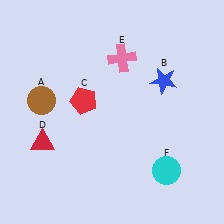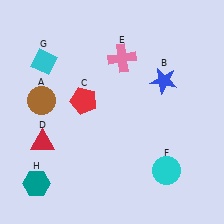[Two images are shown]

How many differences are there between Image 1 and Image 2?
There are 2 differences between the two images.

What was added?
A cyan diamond (G), a teal hexagon (H) were added in Image 2.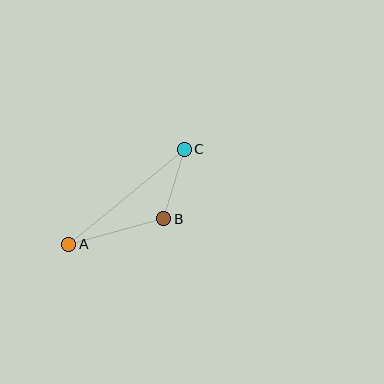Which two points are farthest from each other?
Points A and C are farthest from each other.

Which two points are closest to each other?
Points B and C are closest to each other.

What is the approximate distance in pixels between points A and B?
The distance between A and B is approximately 98 pixels.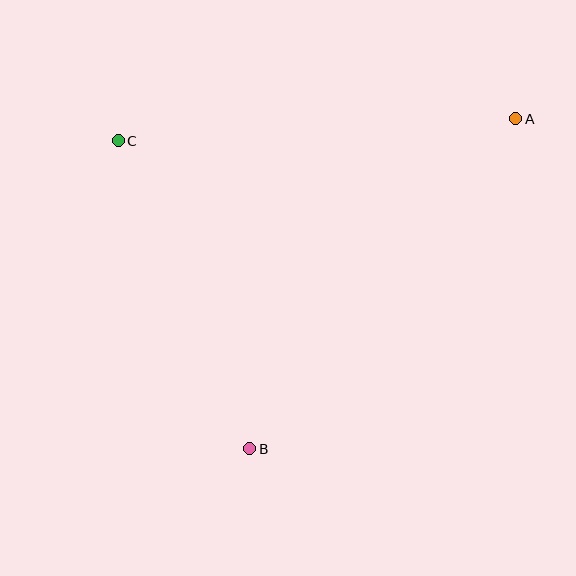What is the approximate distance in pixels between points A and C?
The distance between A and C is approximately 398 pixels.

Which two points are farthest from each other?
Points A and B are farthest from each other.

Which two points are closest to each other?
Points B and C are closest to each other.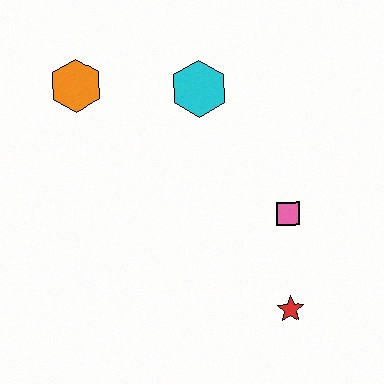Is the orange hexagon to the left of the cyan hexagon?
Yes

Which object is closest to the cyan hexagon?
The orange hexagon is closest to the cyan hexagon.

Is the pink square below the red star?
No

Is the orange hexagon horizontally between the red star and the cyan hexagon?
No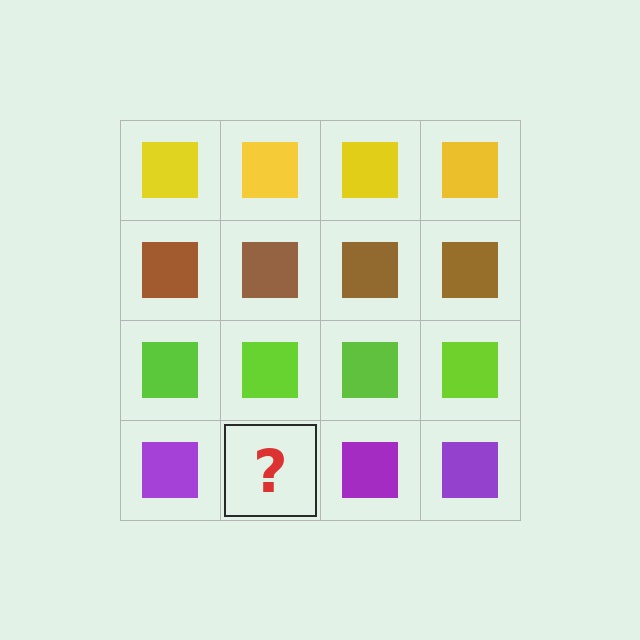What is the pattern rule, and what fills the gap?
The rule is that each row has a consistent color. The gap should be filled with a purple square.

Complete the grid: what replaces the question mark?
The question mark should be replaced with a purple square.